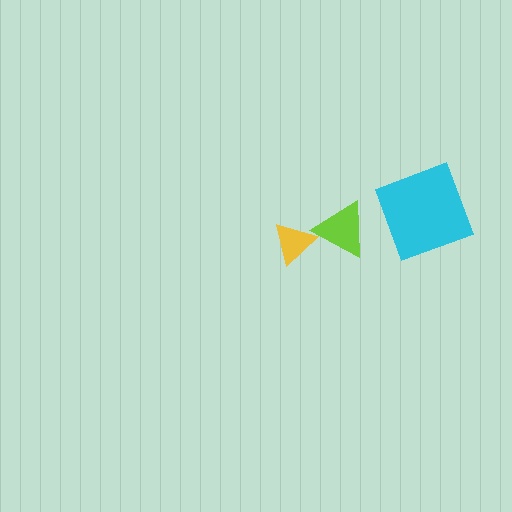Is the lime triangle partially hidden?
Yes, it is partially covered by another shape.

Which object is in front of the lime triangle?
The yellow triangle is in front of the lime triangle.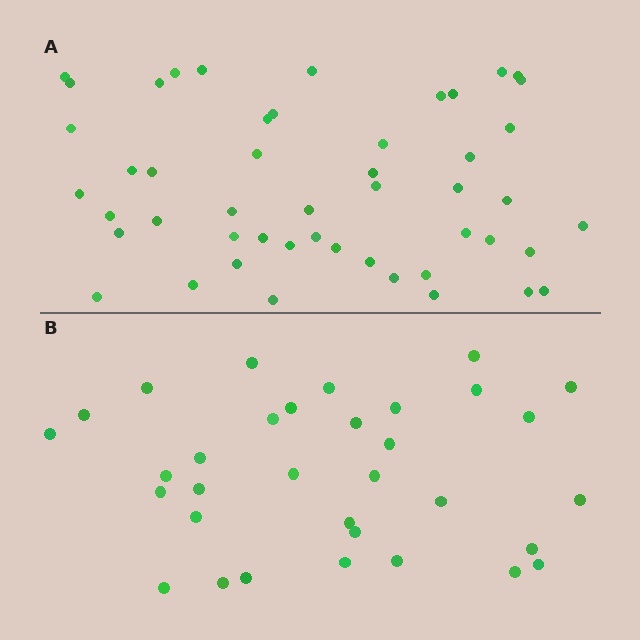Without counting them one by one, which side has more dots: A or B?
Region A (the top region) has more dots.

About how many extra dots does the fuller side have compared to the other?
Region A has approximately 15 more dots than region B.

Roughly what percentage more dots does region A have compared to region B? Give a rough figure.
About 50% more.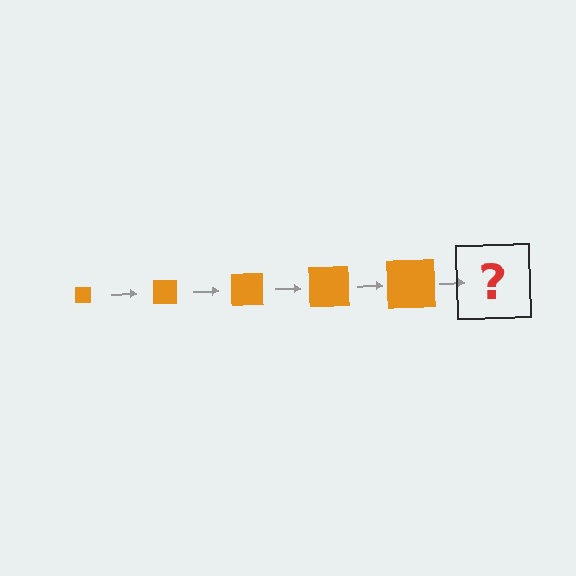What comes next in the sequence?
The next element should be an orange square, larger than the previous one.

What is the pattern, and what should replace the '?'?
The pattern is that the square gets progressively larger each step. The '?' should be an orange square, larger than the previous one.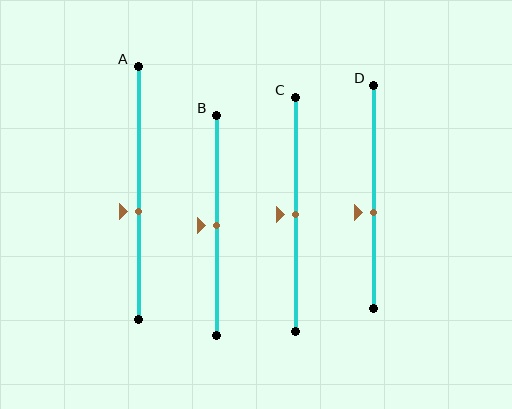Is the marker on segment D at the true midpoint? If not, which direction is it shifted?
No, the marker on segment D is shifted downward by about 7% of the segment length.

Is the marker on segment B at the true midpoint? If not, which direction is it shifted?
Yes, the marker on segment B is at the true midpoint.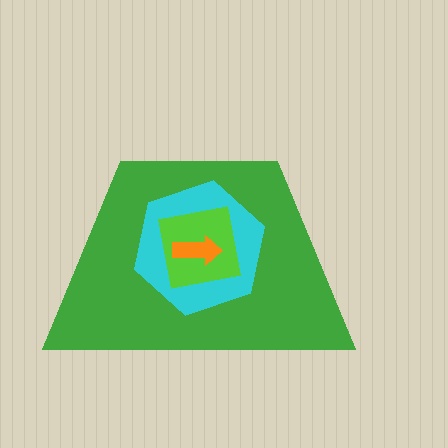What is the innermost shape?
The orange arrow.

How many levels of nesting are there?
4.